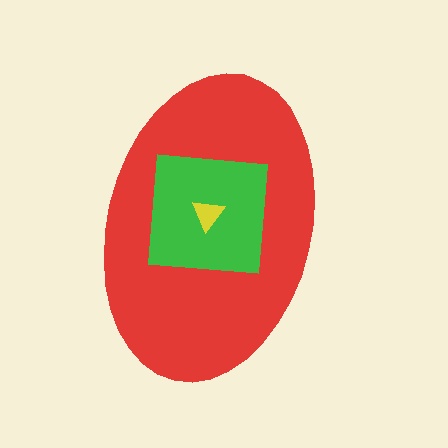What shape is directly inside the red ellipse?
The green square.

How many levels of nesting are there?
3.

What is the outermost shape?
The red ellipse.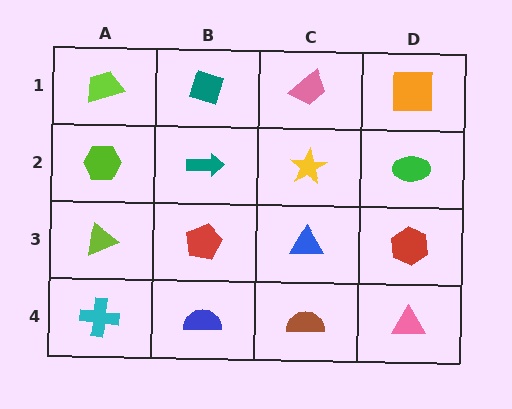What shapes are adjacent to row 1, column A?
A lime hexagon (row 2, column A), a teal diamond (row 1, column B).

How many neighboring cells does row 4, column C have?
3.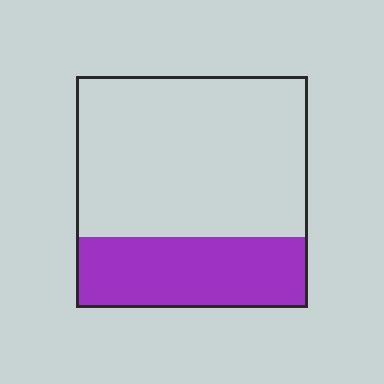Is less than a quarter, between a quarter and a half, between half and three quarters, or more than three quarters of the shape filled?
Between a quarter and a half.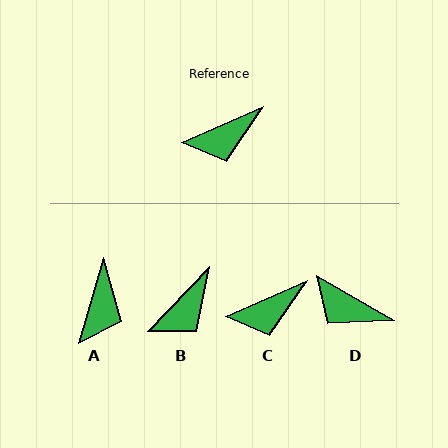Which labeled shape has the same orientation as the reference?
C.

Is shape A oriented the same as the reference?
No, it is off by about 50 degrees.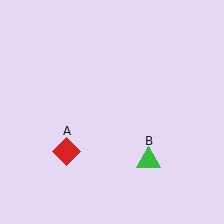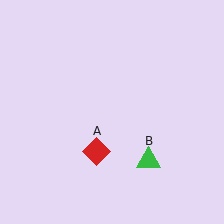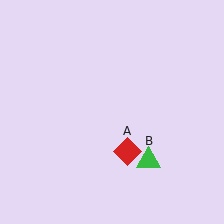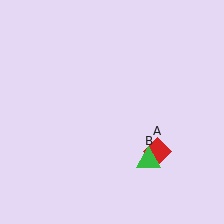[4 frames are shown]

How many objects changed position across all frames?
1 object changed position: red diamond (object A).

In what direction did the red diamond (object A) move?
The red diamond (object A) moved right.